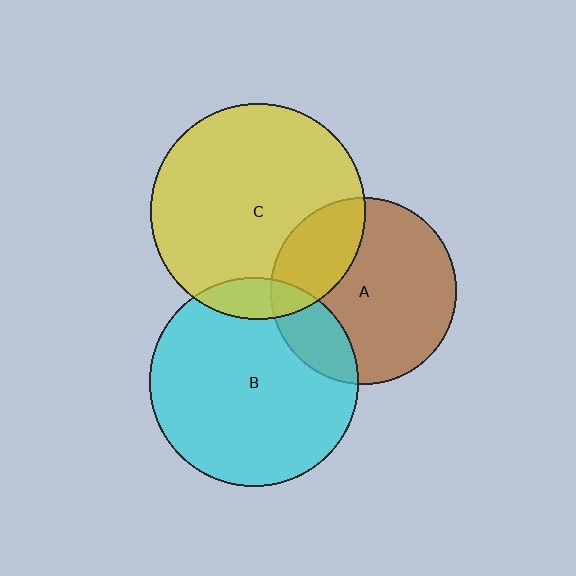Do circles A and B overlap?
Yes.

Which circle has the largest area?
Circle C (yellow).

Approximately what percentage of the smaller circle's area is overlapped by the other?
Approximately 20%.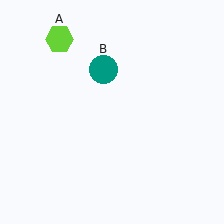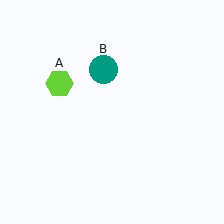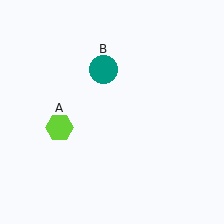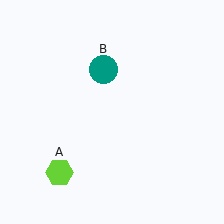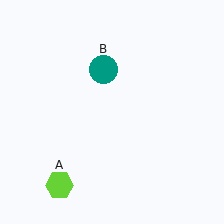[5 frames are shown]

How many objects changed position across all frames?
1 object changed position: lime hexagon (object A).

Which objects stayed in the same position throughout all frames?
Teal circle (object B) remained stationary.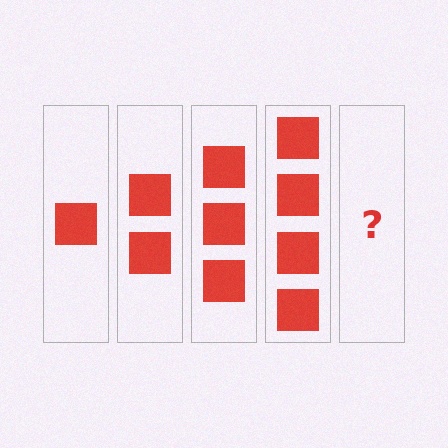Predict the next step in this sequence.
The next step is 5 squares.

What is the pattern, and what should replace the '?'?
The pattern is that each step adds one more square. The '?' should be 5 squares.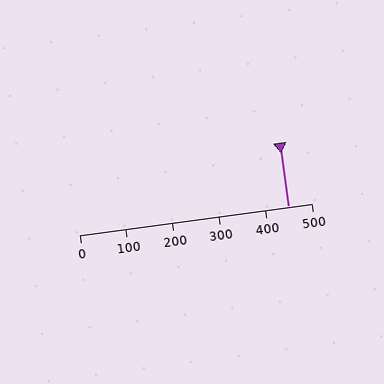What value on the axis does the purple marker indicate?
The marker indicates approximately 450.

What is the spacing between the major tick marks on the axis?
The major ticks are spaced 100 apart.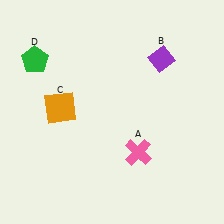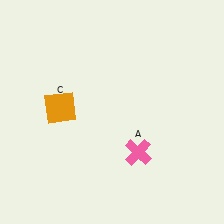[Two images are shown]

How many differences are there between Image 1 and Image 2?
There are 2 differences between the two images.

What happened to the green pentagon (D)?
The green pentagon (D) was removed in Image 2. It was in the top-left area of Image 1.